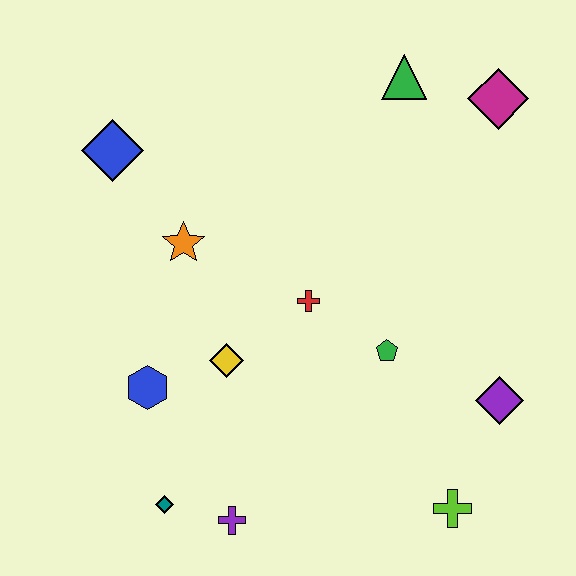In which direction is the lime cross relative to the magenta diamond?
The lime cross is below the magenta diamond.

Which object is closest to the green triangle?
The magenta diamond is closest to the green triangle.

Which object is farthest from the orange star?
The lime cross is farthest from the orange star.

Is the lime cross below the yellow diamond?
Yes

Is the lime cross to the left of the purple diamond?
Yes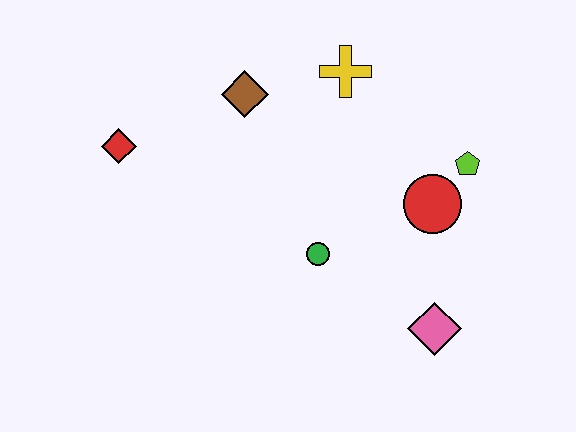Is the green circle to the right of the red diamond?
Yes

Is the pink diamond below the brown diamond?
Yes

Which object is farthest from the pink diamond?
The red diamond is farthest from the pink diamond.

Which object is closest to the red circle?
The lime pentagon is closest to the red circle.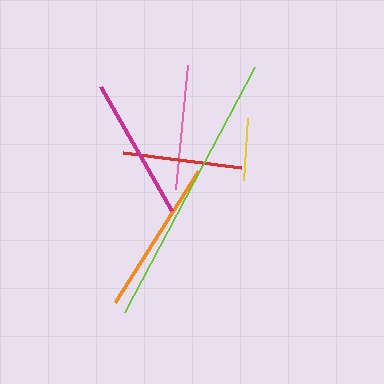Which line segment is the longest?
The lime line is the longest at approximately 277 pixels.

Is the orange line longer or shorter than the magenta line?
The orange line is longer than the magenta line.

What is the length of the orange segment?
The orange segment is approximately 155 pixels long.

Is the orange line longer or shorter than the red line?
The orange line is longer than the red line.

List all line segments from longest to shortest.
From longest to shortest: lime, orange, magenta, pink, red, yellow.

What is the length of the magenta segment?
The magenta segment is approximately 142 pixels long.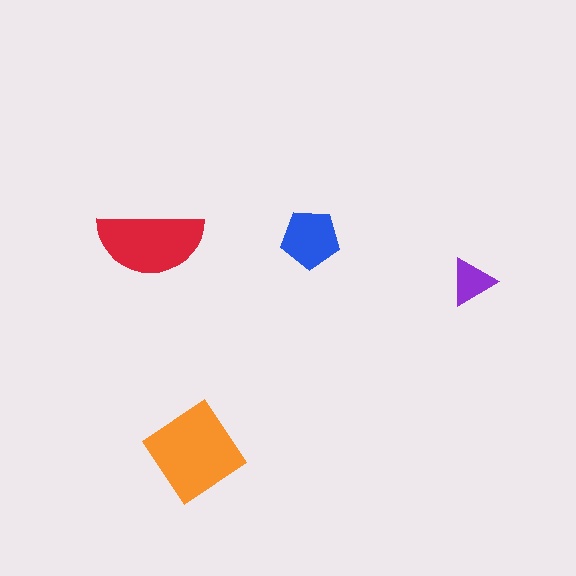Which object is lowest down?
The orange diamond is bottommost.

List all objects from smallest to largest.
The purple triangle, the blue pentagon, the red semicircle, the orange diamond.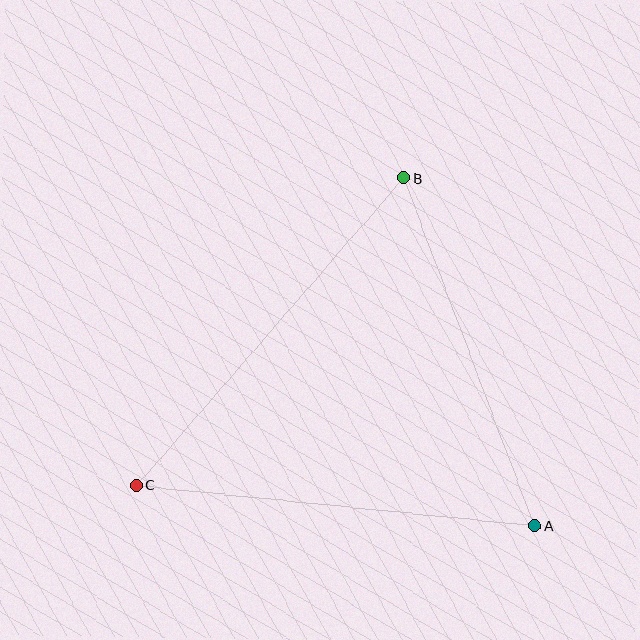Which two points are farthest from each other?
Points B and C are farthest from each other.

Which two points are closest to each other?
Points A and B are closest to each other.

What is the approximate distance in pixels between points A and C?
The distance between A and C is approximately 400 pixels.